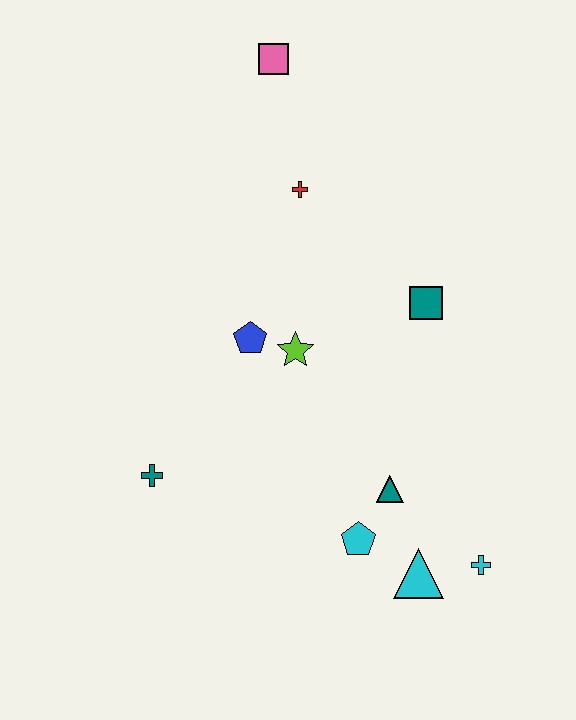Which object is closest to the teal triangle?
The cyan pentagon is closest to the teal triangle.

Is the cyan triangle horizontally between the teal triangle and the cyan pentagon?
No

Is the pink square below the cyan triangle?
No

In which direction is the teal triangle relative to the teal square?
The teal triangle is below the teal square.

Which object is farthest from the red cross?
The cyan cross is farthest from the red cross.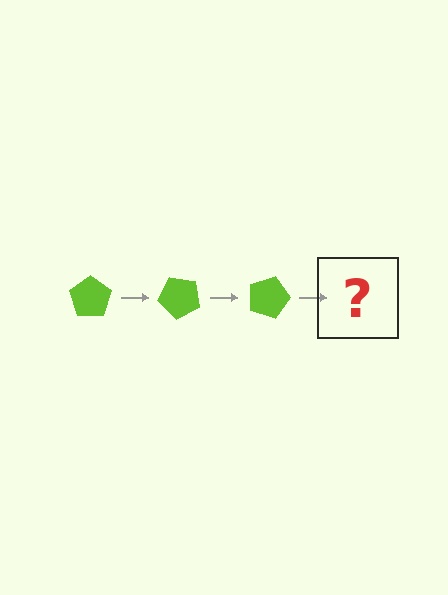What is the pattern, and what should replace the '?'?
The pattern is that the pentagon rotates 45 degrees each step. The '?' should be a lime pentagon rotated 135 degrees.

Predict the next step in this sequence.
The next step is a lime pentagon rotated 135 degrees.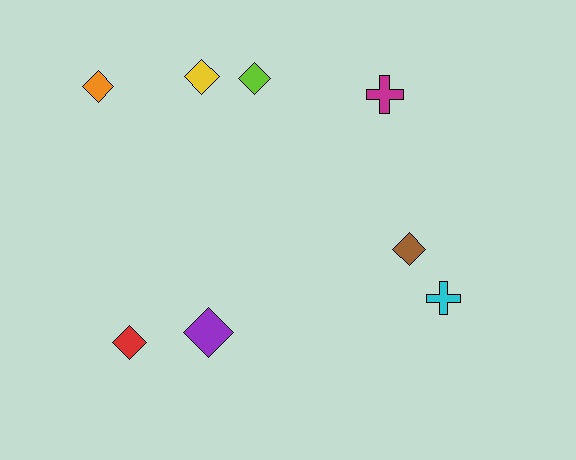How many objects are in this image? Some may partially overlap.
There are 8 objects.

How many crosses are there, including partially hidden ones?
There are 2 crosses.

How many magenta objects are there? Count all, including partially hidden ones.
There is 1 magenta object.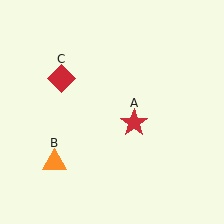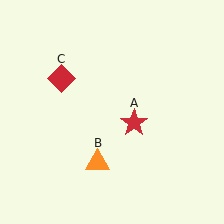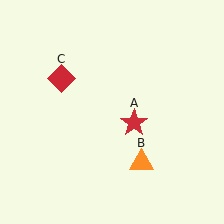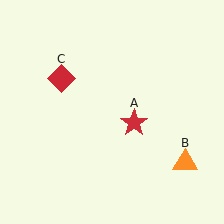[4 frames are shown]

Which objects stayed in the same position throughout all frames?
Red star (object A) and red diamond (object C) remained stationary.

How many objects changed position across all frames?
1 object changed position: orange triangle (object B).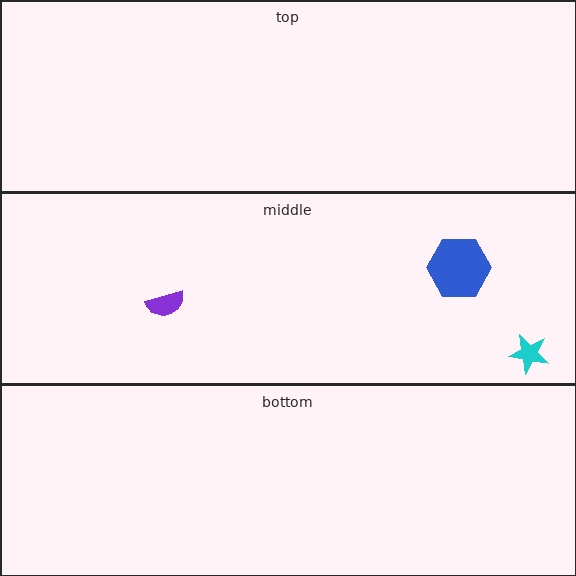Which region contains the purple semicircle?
The middle region.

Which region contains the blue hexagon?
The middle region.